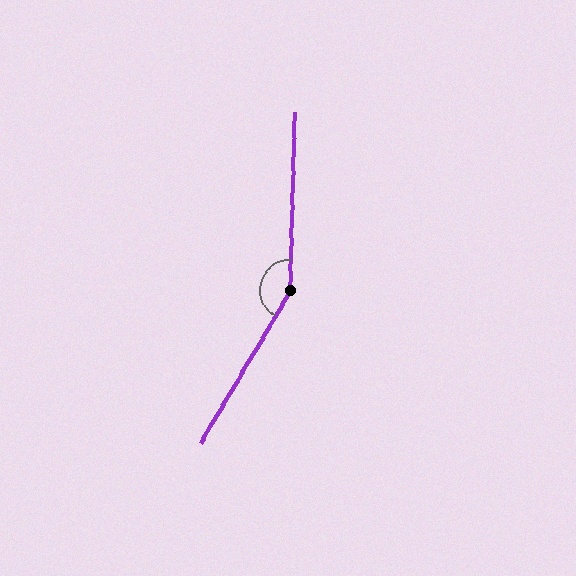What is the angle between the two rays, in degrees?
Approximately 151 degrees.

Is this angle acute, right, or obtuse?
It is obtuse.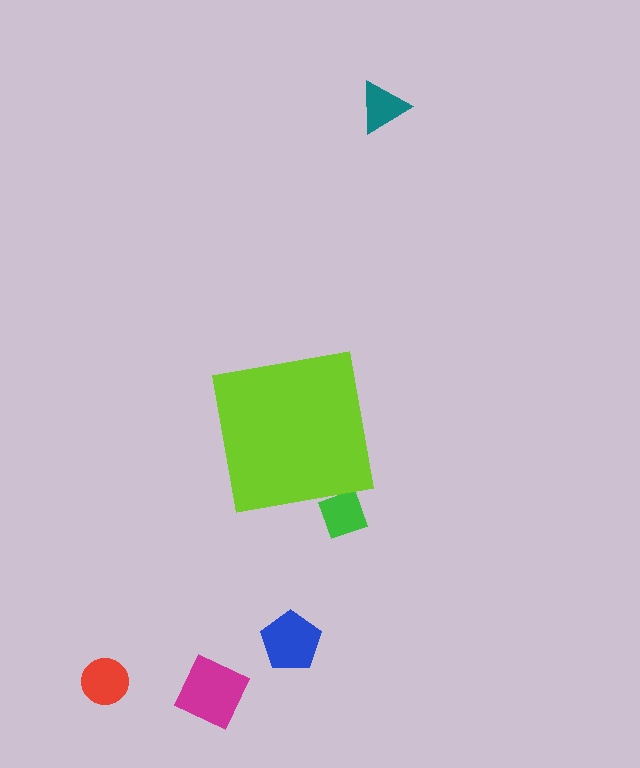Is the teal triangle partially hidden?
No, the teal triangle is fully visible.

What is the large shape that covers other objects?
A lime square.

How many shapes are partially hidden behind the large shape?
1 shape is partially hidden.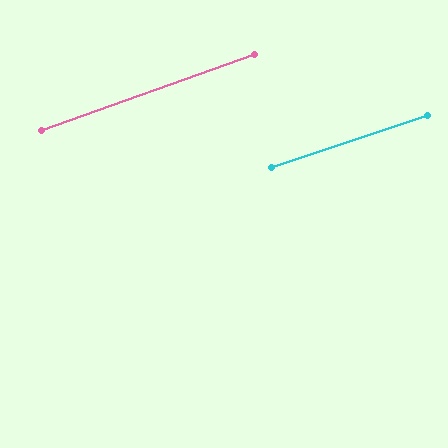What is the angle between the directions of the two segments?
Approximately 1 degree.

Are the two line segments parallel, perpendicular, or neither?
Parallel — their directions differ by only 1.1°.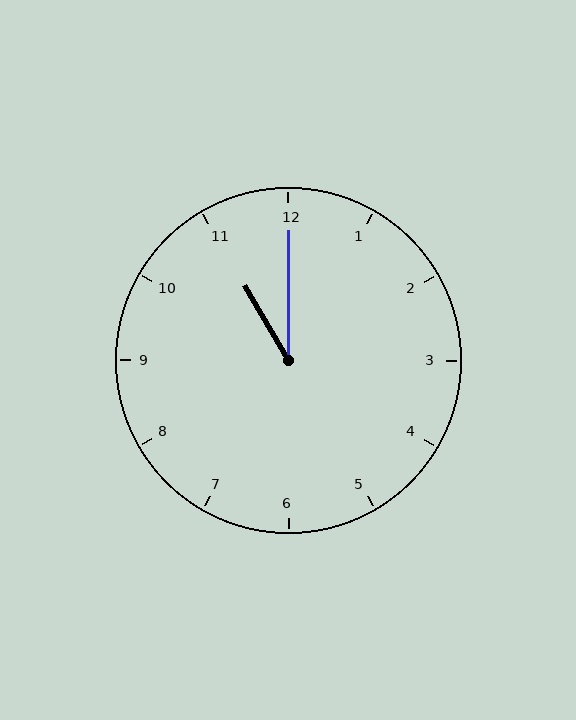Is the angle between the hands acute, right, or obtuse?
It is acute.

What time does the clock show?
11:00.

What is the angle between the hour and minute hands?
Approximately 30 degrees.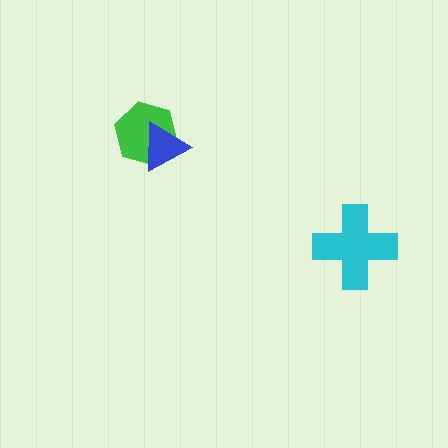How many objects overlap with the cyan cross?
0 objects overlap with the cyan cross.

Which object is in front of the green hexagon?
The blue triangle is in front of the green hexagon.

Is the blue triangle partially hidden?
No, no other shape covers it.